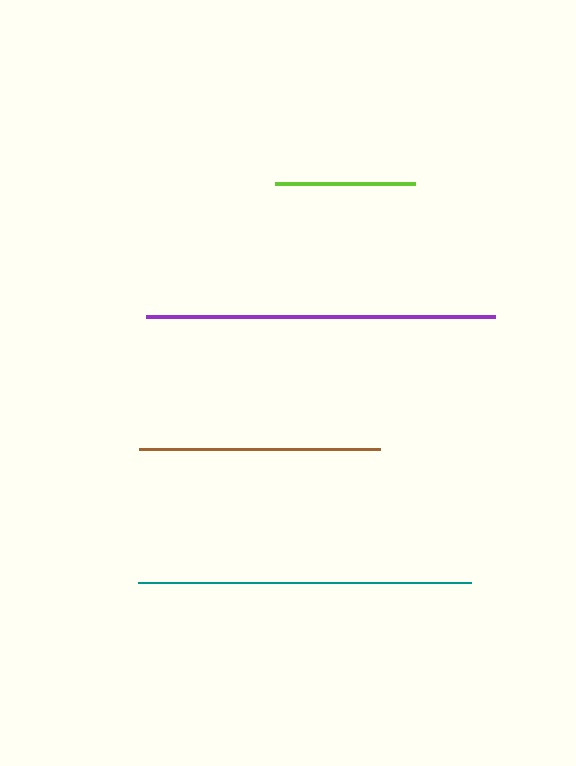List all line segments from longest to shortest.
From longest to shortest: purple, teal, brown, lime.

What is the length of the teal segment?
The teal segment is approximately 333 pixels long.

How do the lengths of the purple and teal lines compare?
The purple and teal lines are approximately the same length.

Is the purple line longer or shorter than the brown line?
The purple line is longer than the brown line.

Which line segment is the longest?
The purple line is the longest at approximately 350 pixels.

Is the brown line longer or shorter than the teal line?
The teal line is longer than the brown line.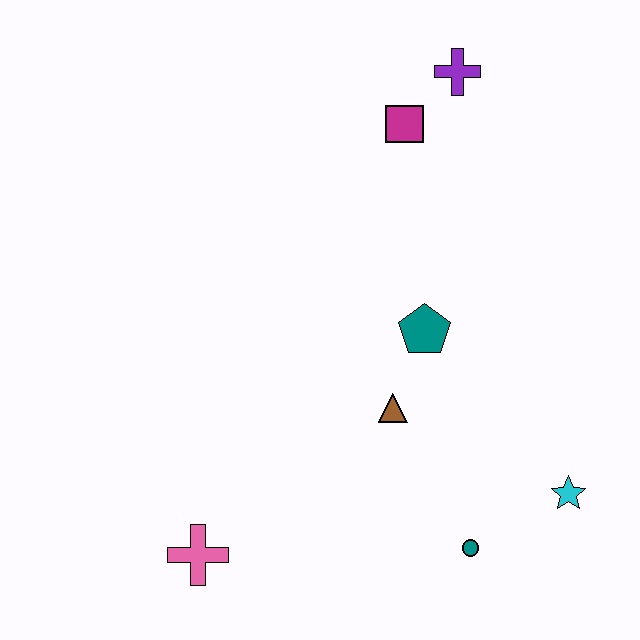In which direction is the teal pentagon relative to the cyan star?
The teal pentagon is above the cyan star.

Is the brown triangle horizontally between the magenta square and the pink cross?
Yes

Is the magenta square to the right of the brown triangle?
Yes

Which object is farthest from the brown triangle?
The purple cross is farthest from the brown triangle.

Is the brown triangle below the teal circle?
No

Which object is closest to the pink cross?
The brown triangle is closest to the pink cross.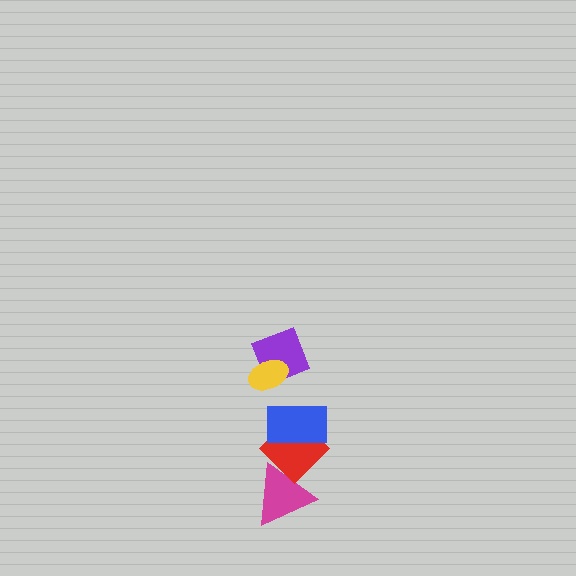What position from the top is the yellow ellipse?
The yellow ellipse is 1st from the top.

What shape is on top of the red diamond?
The blue rectangle is on top of the red diamond.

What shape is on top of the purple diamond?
The yellow ellipse is on top of the purple diamond.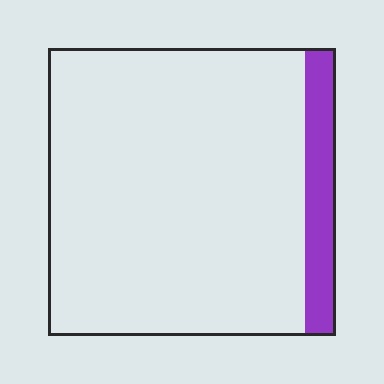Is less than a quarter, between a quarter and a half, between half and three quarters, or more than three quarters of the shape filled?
Less than a quarter.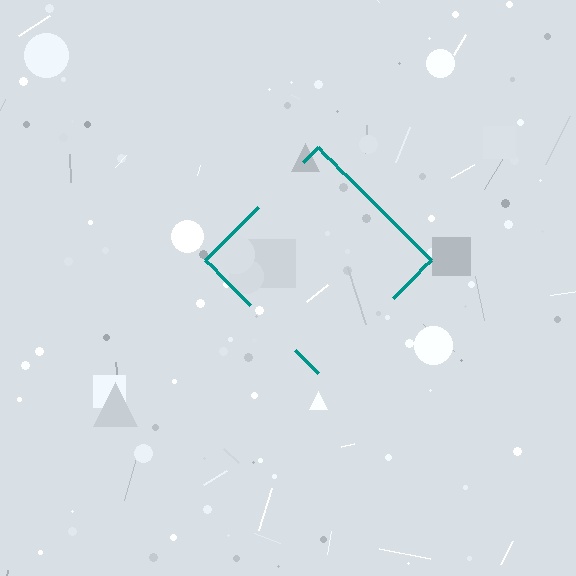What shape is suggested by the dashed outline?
The dashed outline suggests a diamond.